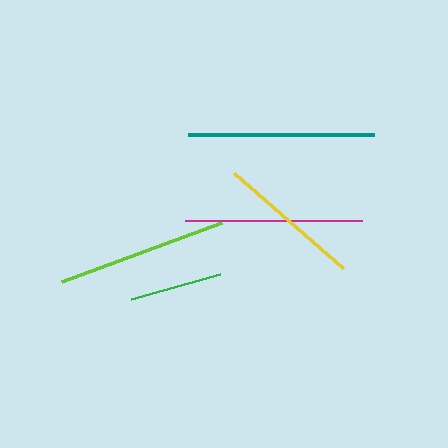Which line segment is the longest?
The teal line is the longest at approximately 186 pixels.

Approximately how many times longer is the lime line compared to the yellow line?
The lime line is approximately 1.2 times the length of the yellow line.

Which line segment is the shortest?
The green line is the shortest at approximately 92 pixels.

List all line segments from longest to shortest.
From longest to shortest: teal, magenta, lime, yellow, green.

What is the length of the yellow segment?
The yellow segment is approximately 146 pixels long.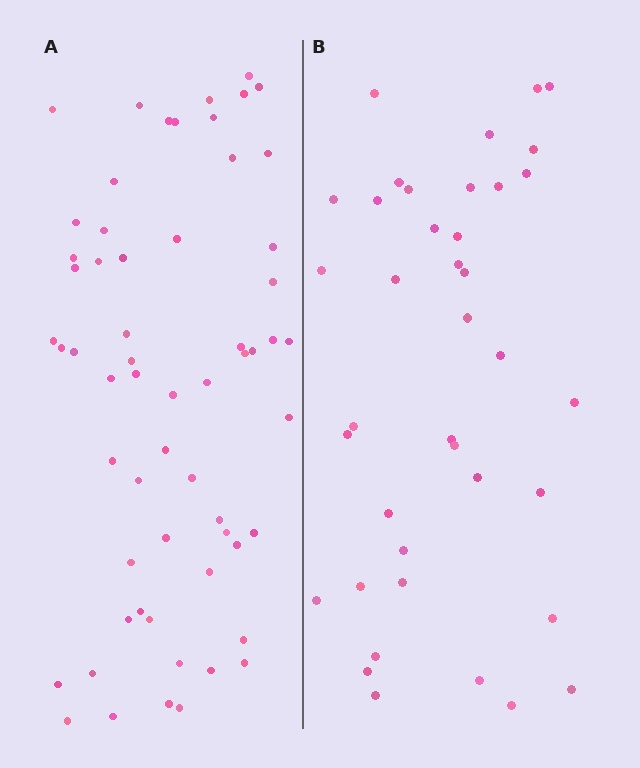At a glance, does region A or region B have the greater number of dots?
Region A (the left region) has more dots.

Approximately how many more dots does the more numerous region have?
Region A has approximately 20 more dots than region B.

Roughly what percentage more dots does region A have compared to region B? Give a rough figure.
About 55% more.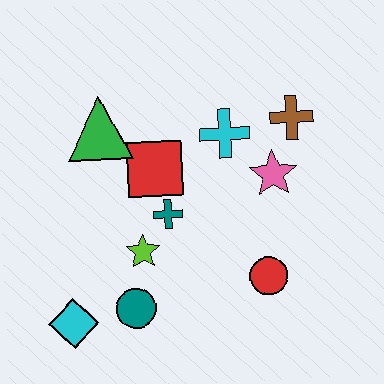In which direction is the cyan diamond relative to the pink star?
The cyan diamond is to the left of the pink star.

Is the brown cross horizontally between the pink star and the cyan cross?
No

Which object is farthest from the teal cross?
The brown cross is farthest from the teal cross.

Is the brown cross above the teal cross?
Yes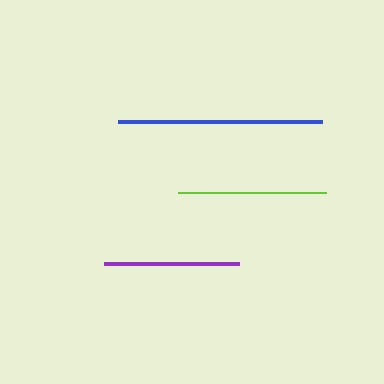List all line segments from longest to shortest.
From longest to shortest: blue, lime, purple.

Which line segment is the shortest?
The purple line is the shortest at approximately 135 pixels.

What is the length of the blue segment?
The blue segment is approximately 204 pixels long.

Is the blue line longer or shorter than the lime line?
The blue line is longer than the lime line.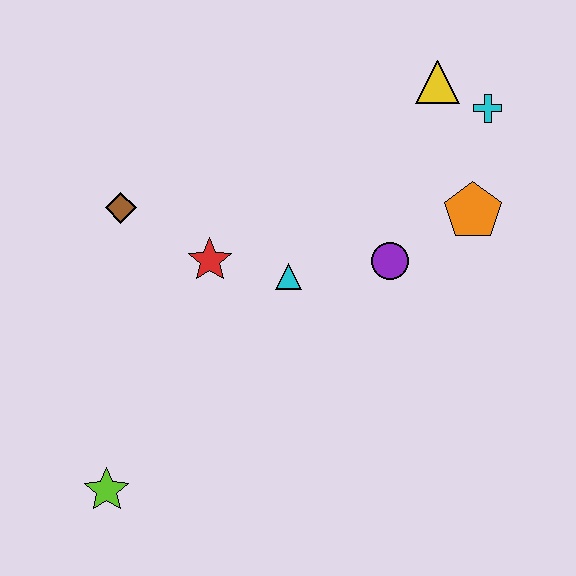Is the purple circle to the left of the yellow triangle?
Yes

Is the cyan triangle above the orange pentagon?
No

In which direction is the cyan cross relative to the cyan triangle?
The cyan cross is to the right of the cyan triangle.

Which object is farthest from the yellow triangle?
The lime star is farthest from the yellow triangle.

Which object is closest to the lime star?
The red star is closest to the lime star.